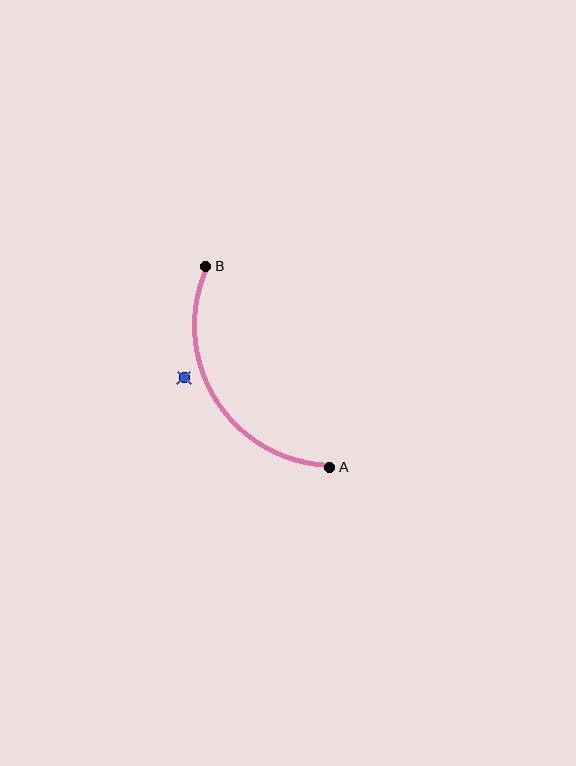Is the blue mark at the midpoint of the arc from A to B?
No — the blue mark does not lie on the arc at all. It sits slightly outside the curve.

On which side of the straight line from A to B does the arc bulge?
The arc bulges to the left of the straight line connecting A and B.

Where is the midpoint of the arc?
The arc midpoint is the point on the curve farthest from the straight line joining A and B. It sits to the left of that line.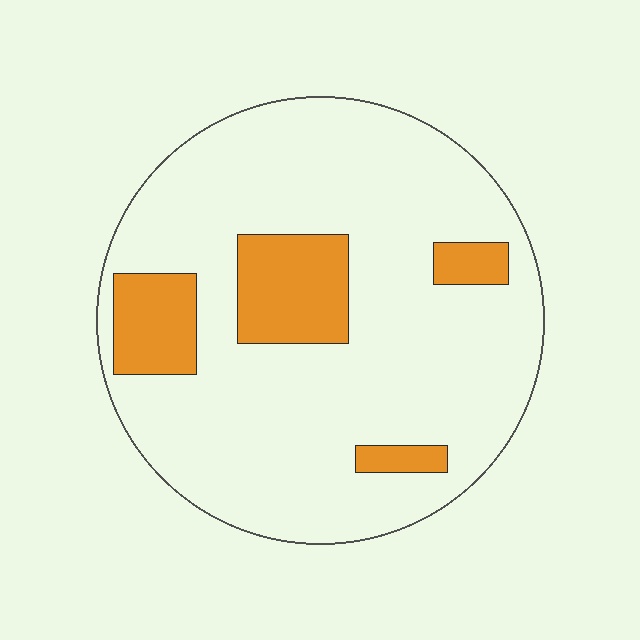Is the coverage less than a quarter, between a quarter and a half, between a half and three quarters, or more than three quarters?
Less than a quarter.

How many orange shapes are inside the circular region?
4.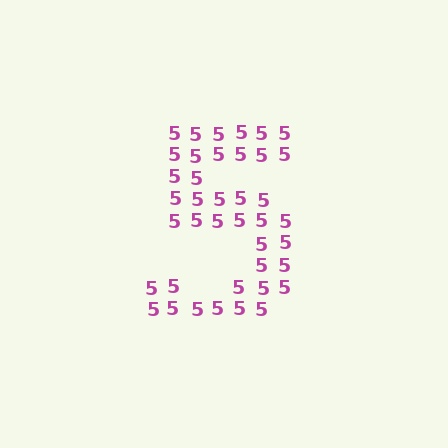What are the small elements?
The small elements are digit 5's.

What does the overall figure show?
The overall figure shows the digit 5.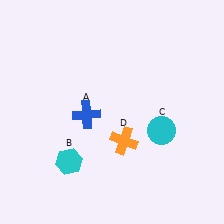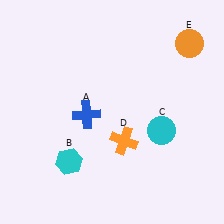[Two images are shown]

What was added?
An orange circle (E) was added in Image 2.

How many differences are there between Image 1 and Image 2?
There is 1 difference between the two images.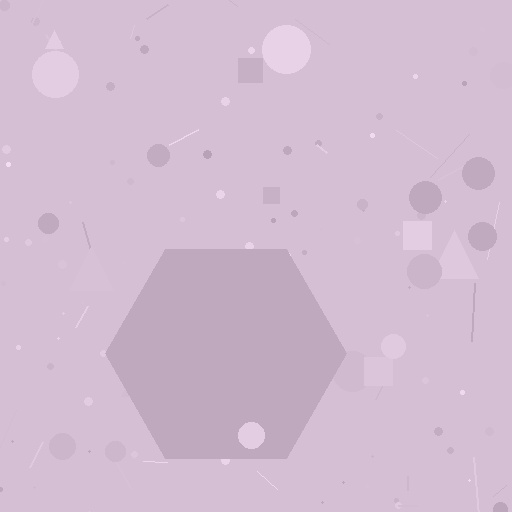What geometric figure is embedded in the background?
A hexagon is embedded in the background.